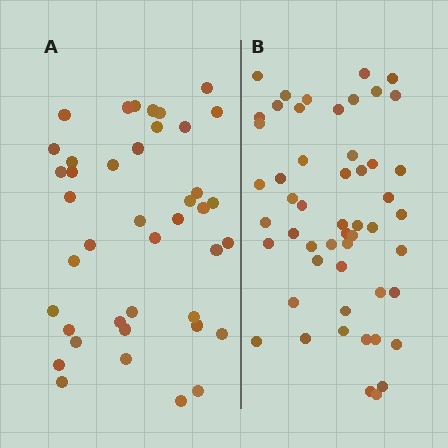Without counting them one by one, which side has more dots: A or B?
Region B (the right region) has more dots.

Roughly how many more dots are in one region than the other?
Region B has roughly 12 or so more dots than region A.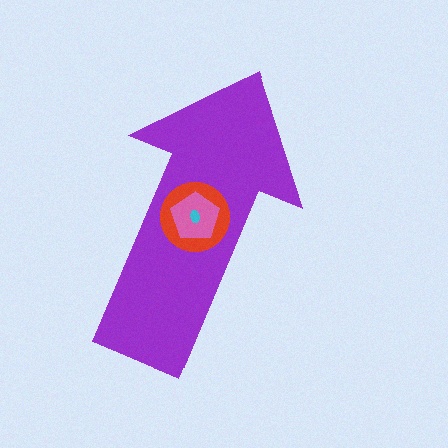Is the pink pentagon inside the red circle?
Yes.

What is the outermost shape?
The purple arrow.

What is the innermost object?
The cyan ellipse.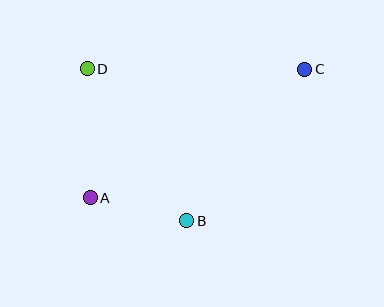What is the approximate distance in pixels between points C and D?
The distance between C and D is approximately 217 pixels.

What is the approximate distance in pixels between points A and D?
The distance between A and D is approximately 129 pixels.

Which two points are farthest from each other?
Points A and C are farthest from each other.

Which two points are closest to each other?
Points A and B are closest to each other.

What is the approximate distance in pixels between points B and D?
The distance between B and D is approximately 182 pixels.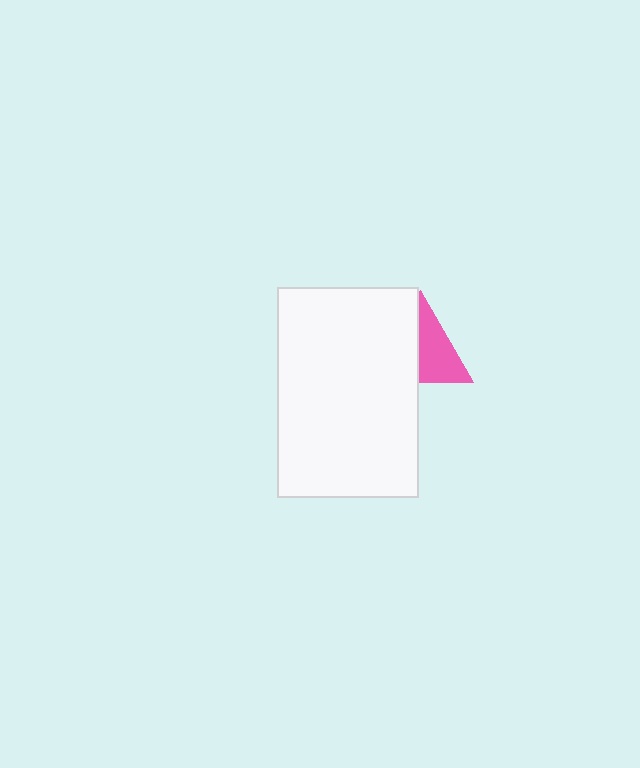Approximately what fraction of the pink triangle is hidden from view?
Roughly 48% of the pink triangle is hidden behind the white rectangle.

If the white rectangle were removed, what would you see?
You would see the complete pink triangle.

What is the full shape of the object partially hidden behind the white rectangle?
The partially hidden object is a pink triangle.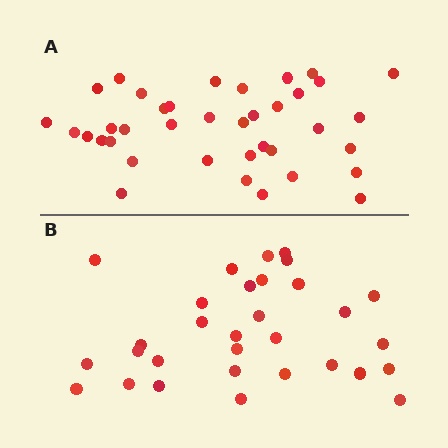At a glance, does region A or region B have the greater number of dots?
Region A (the top region) has more dots.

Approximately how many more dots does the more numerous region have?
Region A has roughly 8 or so more dots than region B.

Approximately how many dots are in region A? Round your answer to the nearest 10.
About 40 dots. (The exact count is 38, which rounds to 40.)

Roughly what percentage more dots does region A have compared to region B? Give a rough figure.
About 25% more.